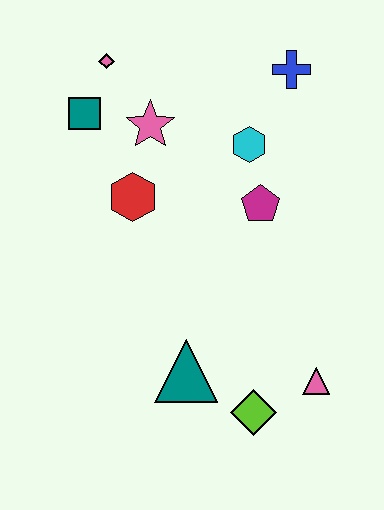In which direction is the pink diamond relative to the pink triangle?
The pink diamond is above the pink triangle.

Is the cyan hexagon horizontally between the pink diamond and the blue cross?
Yes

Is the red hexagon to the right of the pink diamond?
Yes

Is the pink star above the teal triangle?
Yes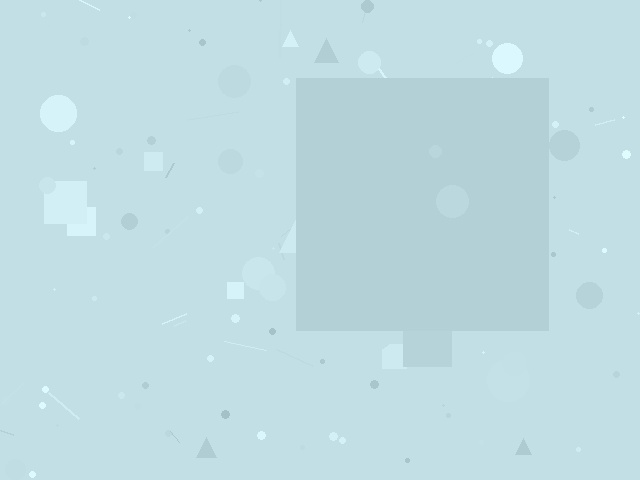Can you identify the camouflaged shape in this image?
The camouflaged shape is a square.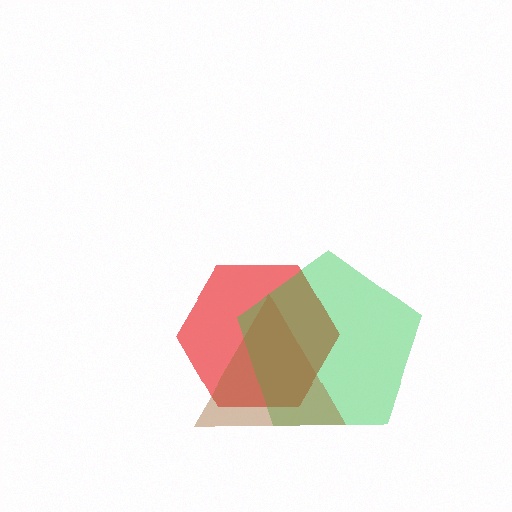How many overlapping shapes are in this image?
There are 3 overlapping shapes in the image.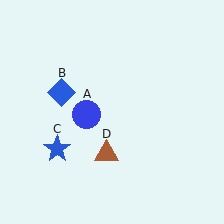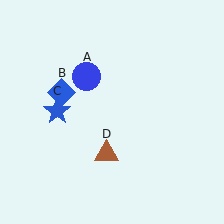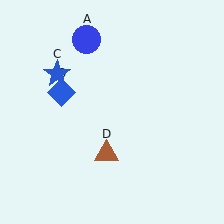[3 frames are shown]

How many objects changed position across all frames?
2 objects changed position: blue circle (object A), blue star (object C).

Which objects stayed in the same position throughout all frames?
Blue diamond (object B) and brown triangle (object D) remained stationary.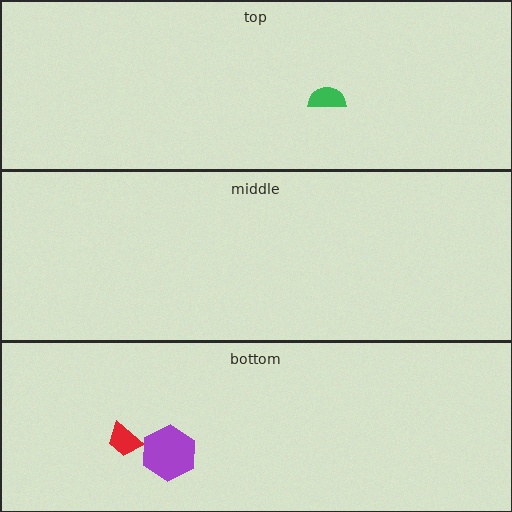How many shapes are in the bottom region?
2.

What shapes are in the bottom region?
The red trapezoid, the purple hexagon.